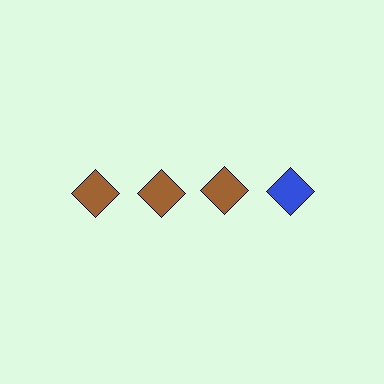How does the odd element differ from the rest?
It has a different color: blue instead of brown.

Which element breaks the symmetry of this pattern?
The blue diamond in the top row, second from right column breaks the symmetry. All other shapes are brown diamonds.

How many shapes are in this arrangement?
There are 4 shapes arranged in a grid pattern.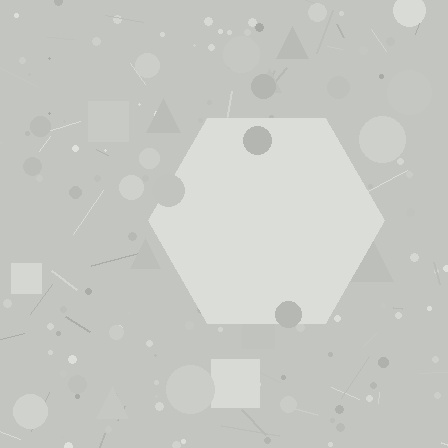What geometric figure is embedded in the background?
A hexagon is embedded in the background.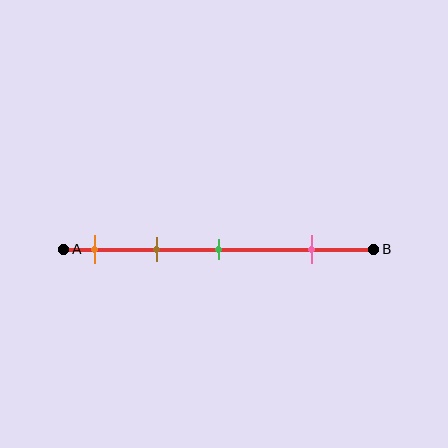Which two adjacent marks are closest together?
The orange and brown marks are the closest adjacent pair.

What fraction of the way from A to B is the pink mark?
The pink mark is approximately 80% (0.8) of the way from A to B.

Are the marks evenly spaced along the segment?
No, the marks are not evenly spaced.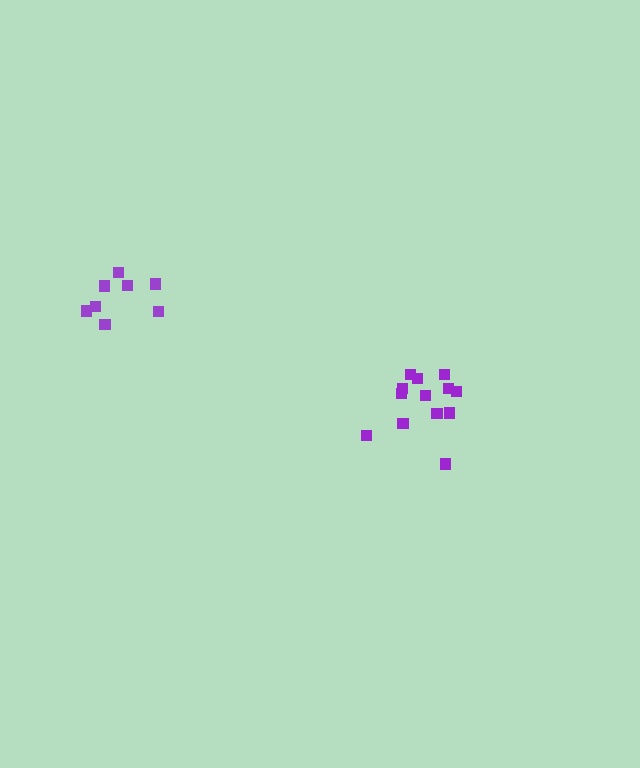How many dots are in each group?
Group 1: 13 dots, Group 2: 8 dots (21 total).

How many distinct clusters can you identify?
There are 2 distinct clusters.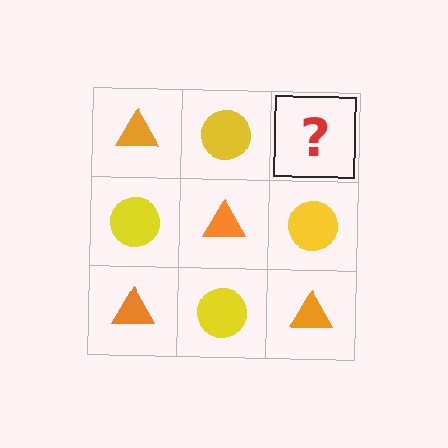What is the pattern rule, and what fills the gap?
The rule is that it alternates orange triangle and yellow circle in a checkerboard pattern. The gap should be filled with an orange triangle.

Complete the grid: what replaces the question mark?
The question mark should be replaced with an orange triangle.